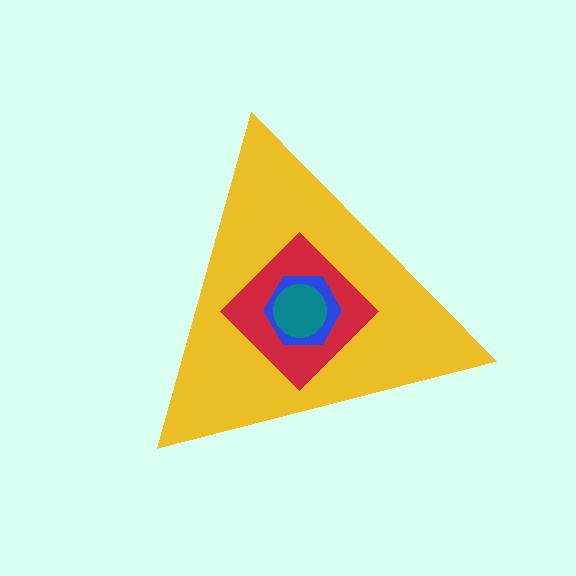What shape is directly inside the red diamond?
The blue hexagon.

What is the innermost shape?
The teal circle.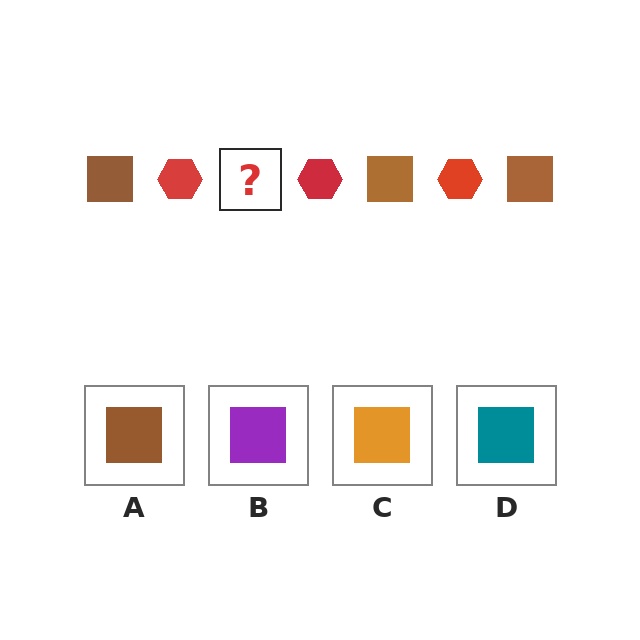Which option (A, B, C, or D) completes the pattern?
A.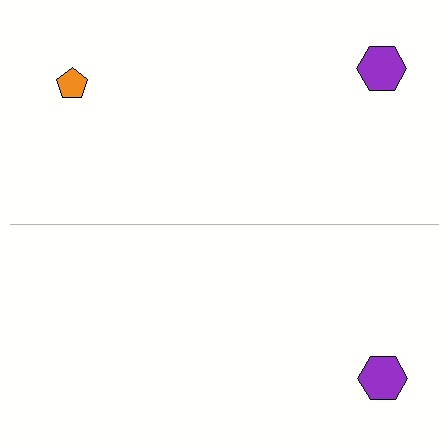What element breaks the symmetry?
A orange pentagon is missing from the bottom side.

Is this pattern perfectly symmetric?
No, the pattern is not perfectly symmetric. A orange pentagon is missing from the bottom side.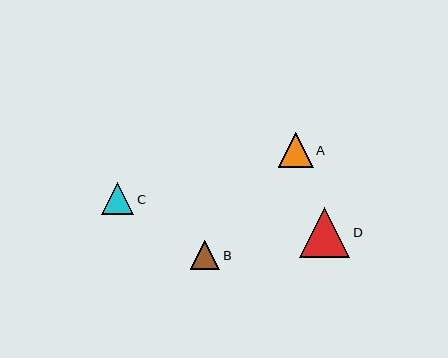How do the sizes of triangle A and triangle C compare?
Triangle A and triangle C are approximately the same size.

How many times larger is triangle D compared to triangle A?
Triangle D is approximately 1.4 times the size of triangle A.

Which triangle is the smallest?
Triangle B is the smallest with a size of approximately 30 pixels.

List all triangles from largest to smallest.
From largest to smallest: D, A, C, B.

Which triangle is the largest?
Triangle D is the largest with a size of approximately 50 pixels.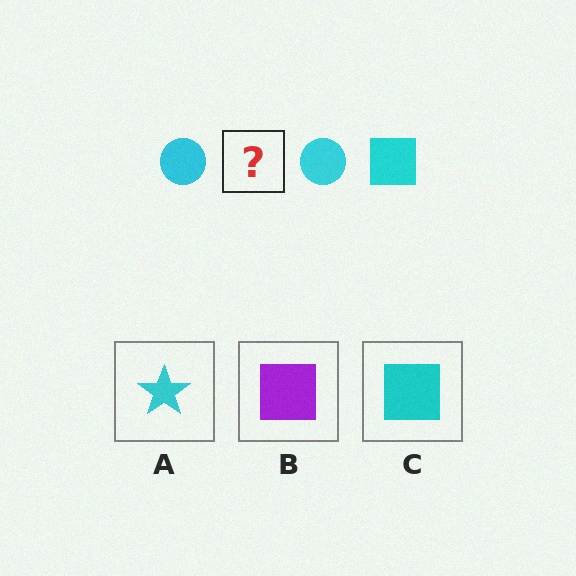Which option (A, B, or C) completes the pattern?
C.